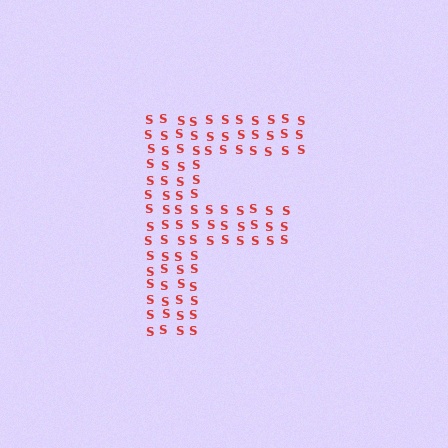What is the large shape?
The large shape is the letter F.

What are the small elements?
The small elements are letter S's.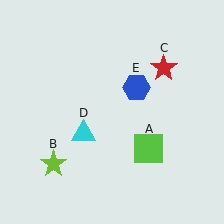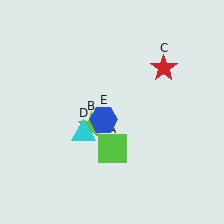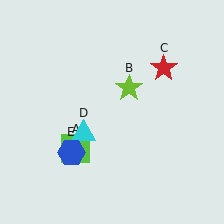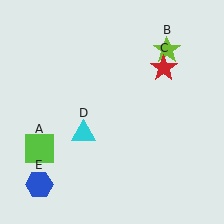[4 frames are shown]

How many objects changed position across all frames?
3 objects changed position: lime square (object A), lime star (object B), blue hexagon (object E).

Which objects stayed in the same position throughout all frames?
Red star (object C) and cyan triangle (object D) remained stationary.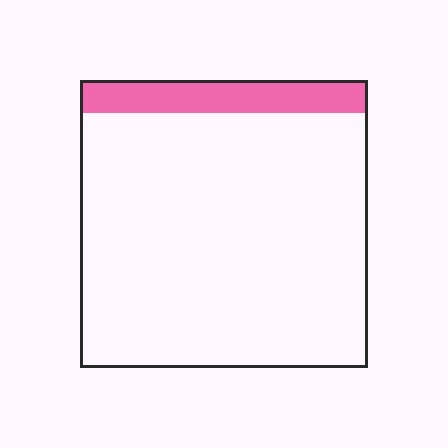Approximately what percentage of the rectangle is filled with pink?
Approximately 10%.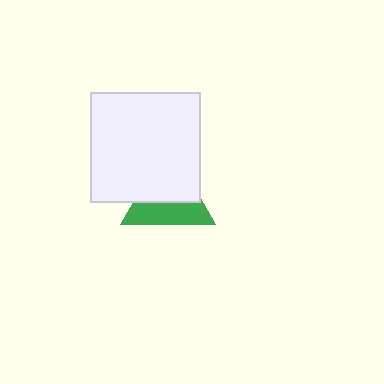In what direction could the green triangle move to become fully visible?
The green triangle could move down. That would shift it out from behind the white square entirely.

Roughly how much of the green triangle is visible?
About half of it is visible (roughly 46%).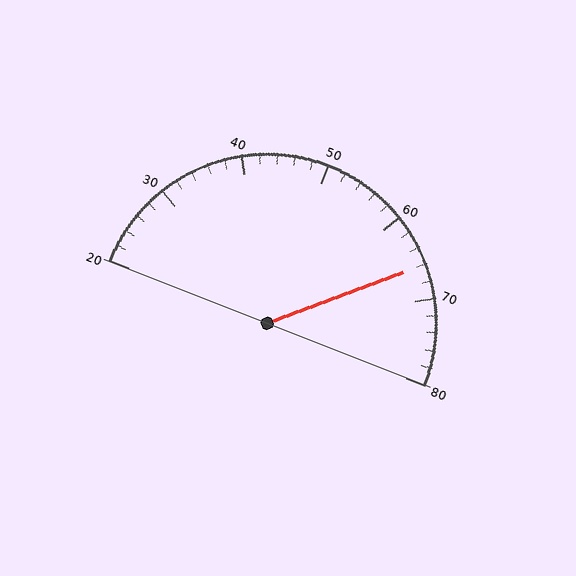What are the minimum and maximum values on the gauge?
The gauge ranges from 20 to 80.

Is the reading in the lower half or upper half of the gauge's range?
The reading is in the upper half of the range (20 to 80).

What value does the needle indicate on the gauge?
The needle indicates approximately 66.